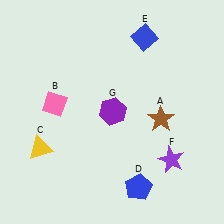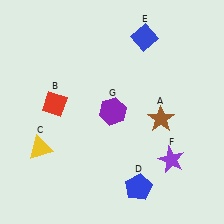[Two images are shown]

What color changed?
The diamond (B) changed from pink in Image 1 to red in Image 2.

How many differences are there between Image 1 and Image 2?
There is 1 difference between the two images.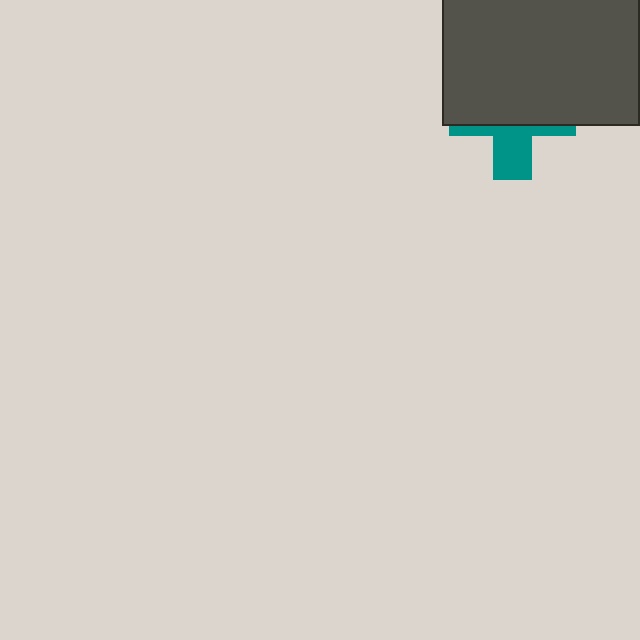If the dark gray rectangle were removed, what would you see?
You would see the complete teal cross.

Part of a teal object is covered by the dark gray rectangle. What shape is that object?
It is a cross.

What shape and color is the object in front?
The object in front is a dark gray rectangle.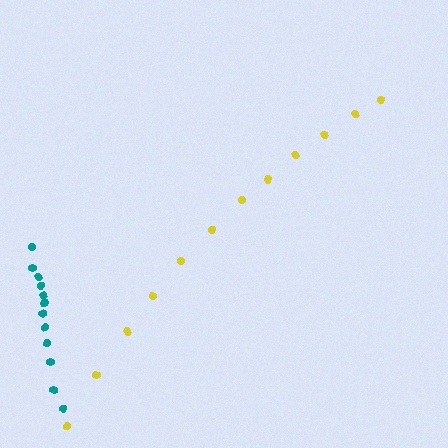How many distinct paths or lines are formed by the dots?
There are 2 distinct paths.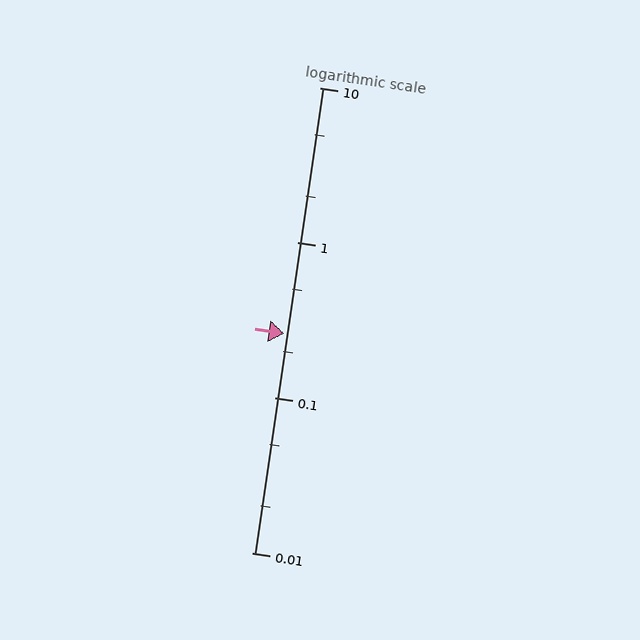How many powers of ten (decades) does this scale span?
The scale spans 3 decades, from 0.01 to 10.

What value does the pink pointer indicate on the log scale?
The pointer indicates approximately 0.26.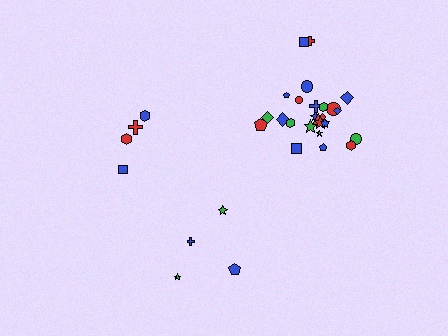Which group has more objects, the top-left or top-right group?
The top-right group.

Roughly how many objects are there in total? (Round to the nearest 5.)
Roughly 35 objects in total.